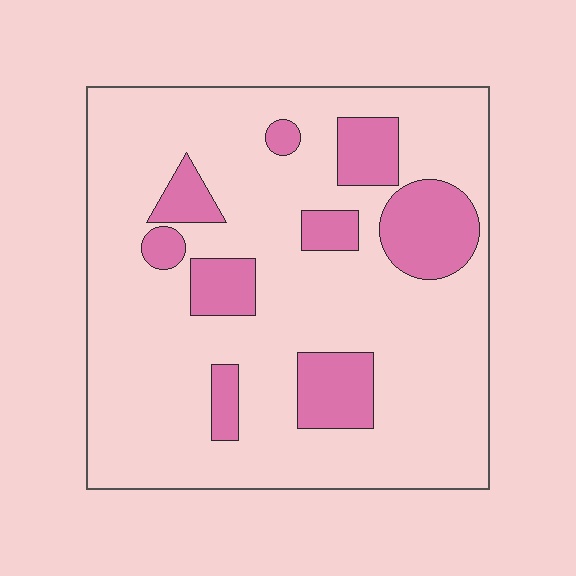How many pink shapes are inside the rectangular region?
9.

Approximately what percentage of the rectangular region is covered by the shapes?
Approximately 20%.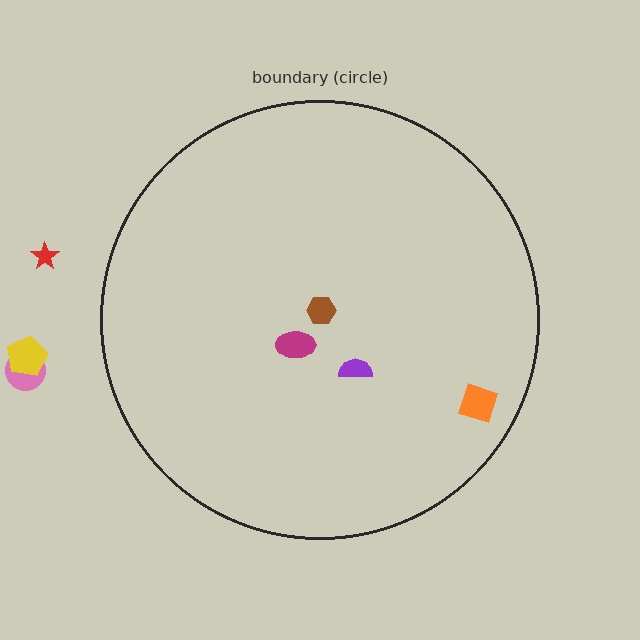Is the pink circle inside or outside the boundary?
Outside.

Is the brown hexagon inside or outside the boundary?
Inside.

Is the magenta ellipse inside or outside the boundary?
Inside.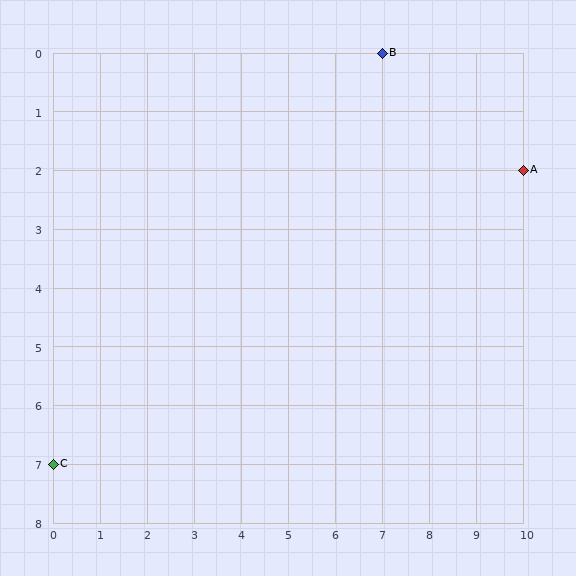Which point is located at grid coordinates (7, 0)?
Point B is at (7, 0).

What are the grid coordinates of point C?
Point C is at grid coordinates (0, 7).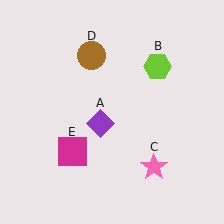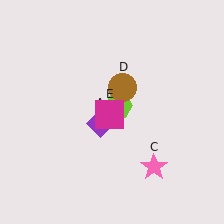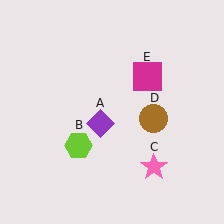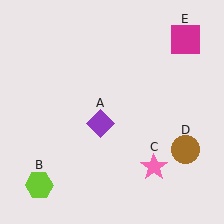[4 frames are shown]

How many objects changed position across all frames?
3 objects changed position: lime hexagon (object B), brown circle (object D), magenta square (object E).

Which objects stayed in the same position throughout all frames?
Purple diamond (object A) and pink star (object C) remained stationary.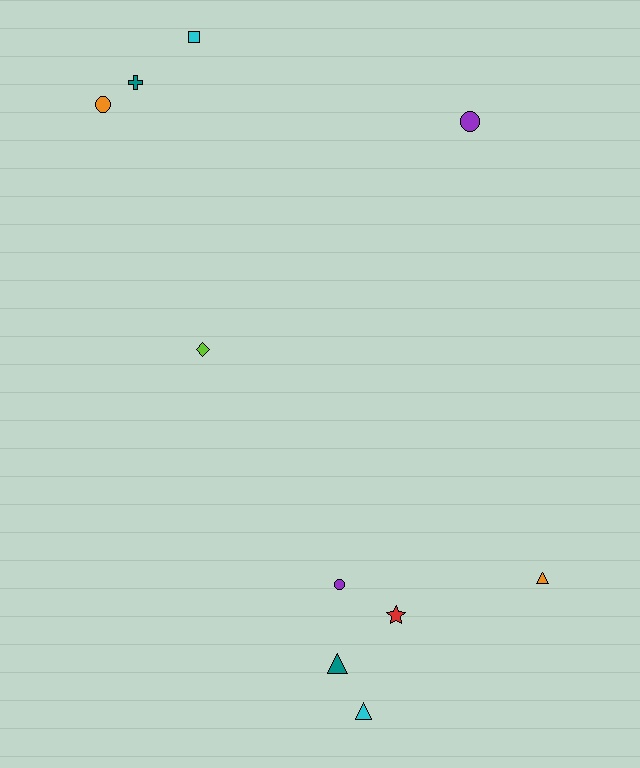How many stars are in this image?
There is 1 star.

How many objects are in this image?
There are 10 objects.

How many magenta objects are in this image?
There are no magenta objects.